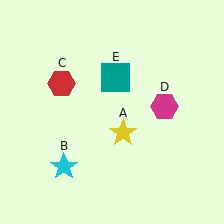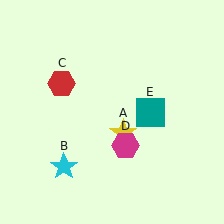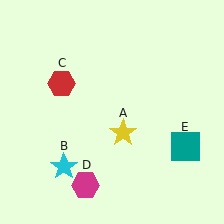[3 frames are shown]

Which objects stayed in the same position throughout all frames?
Yellow star (object A) and cyan star (object B) and red hexagon (object C) remained stationary.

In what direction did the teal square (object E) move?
The teal square (object E) moved down and to the right.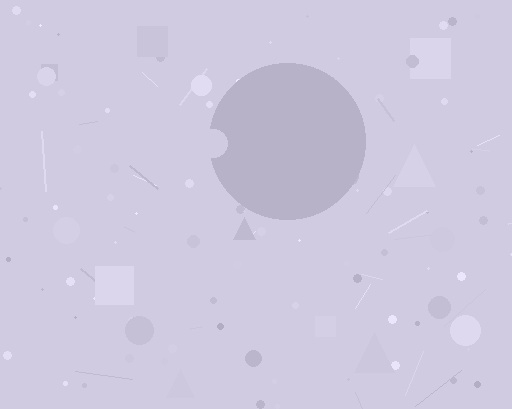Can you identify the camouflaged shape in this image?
The camouflaged shape is a circle.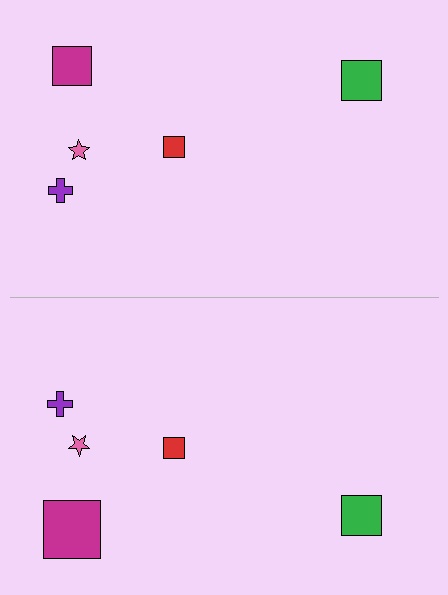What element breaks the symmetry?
The magenta square on the bottom side has a different size than its mirror counterpart.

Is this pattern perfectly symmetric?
No, the pattern is not perfectly symmetric. The magenta square on the bottom side has a different size than its mirror counterpart.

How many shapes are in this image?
There are 10 shapes in this image.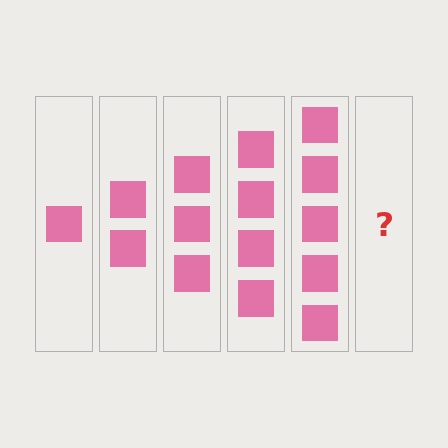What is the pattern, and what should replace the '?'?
The pattern is that each step adds one more square. The '?' should be 6 squares.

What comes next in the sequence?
The next element should be 6 squares.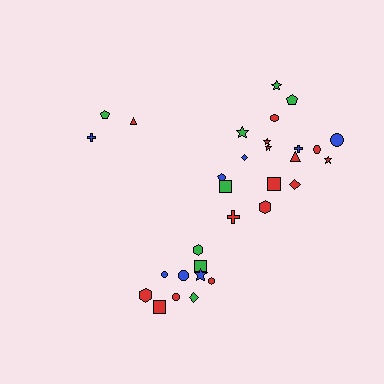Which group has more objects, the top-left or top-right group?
The top-right group.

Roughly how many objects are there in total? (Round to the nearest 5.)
Roughly 30 objects in total.